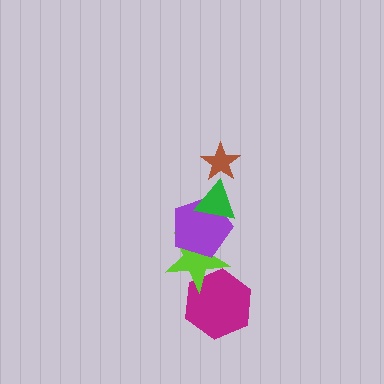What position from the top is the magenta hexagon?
The magenta hexagon is 5th from the top.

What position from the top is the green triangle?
The green triangle is 2nd from the top.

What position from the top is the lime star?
The lime star is 4th from the top.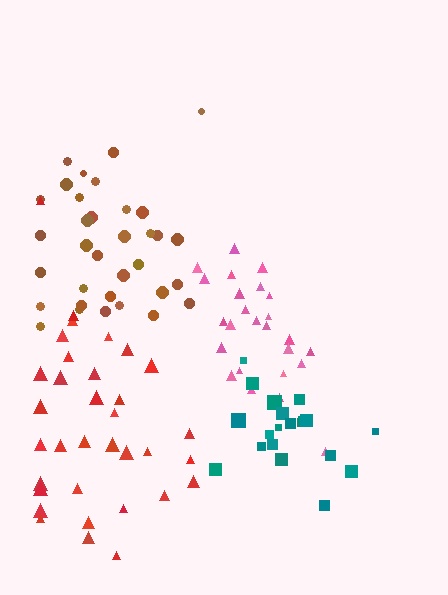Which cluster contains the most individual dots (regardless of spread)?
Brown (34).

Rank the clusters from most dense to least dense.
teal, pink, brown, red.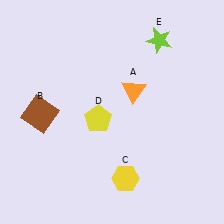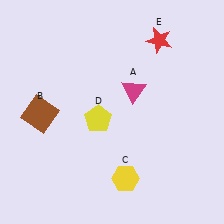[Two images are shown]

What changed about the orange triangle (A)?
In Image 1, A is orange. In Image 2, it changed to magenta.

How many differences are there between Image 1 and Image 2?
There are 2 differences between the two images.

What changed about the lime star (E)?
In Image 1, E is lime. In Image 2, it changed to red.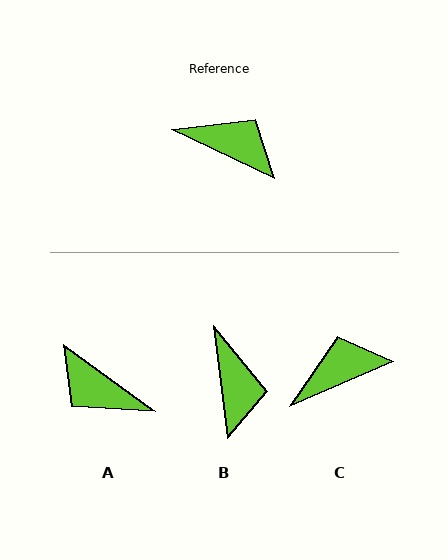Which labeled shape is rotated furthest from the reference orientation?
A, about 169 degrees away.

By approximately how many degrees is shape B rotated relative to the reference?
Approximately 58 degrees clockwise.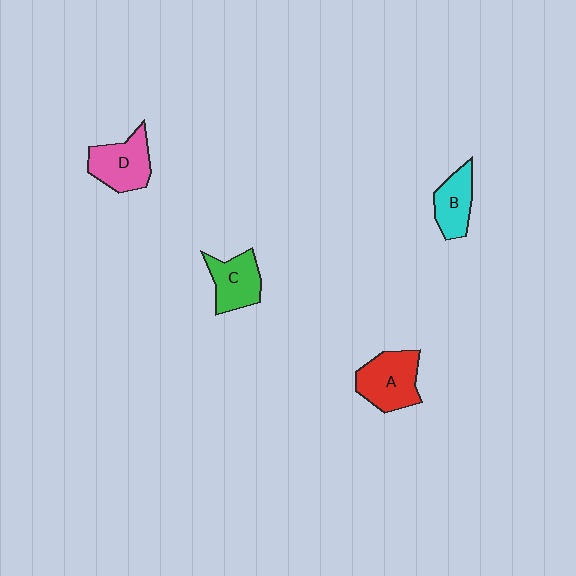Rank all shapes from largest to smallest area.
From largest to smallest: A (red), D (pink), C (green), B (cyan).